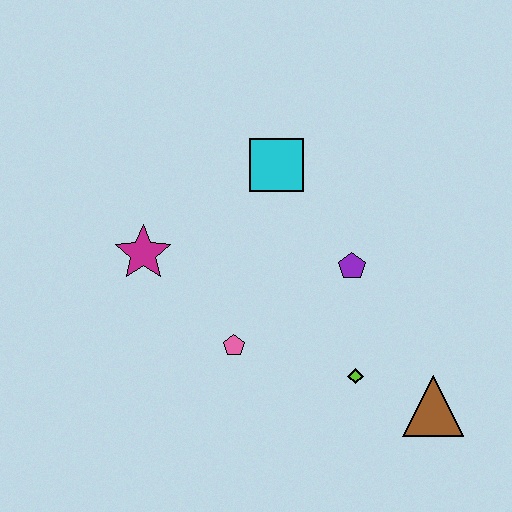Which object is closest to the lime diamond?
The brown triangle is closest to the lime diamond.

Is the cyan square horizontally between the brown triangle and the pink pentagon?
Yes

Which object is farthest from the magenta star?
The brown triangle is farthest from the magenta star.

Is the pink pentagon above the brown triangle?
Yes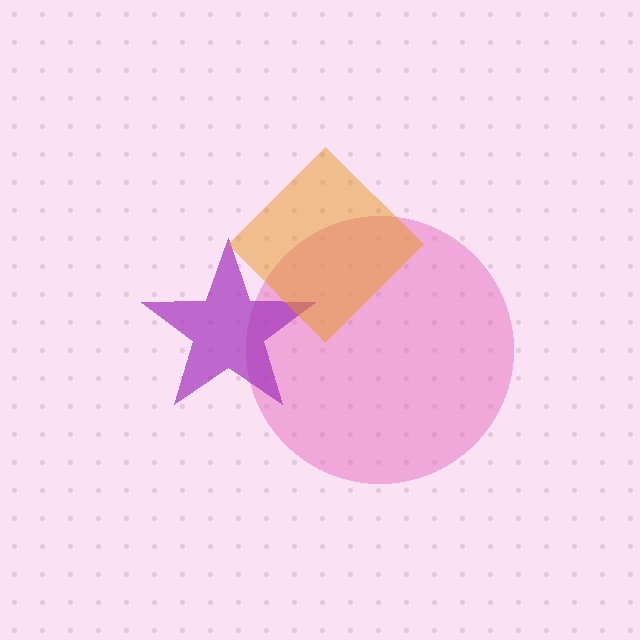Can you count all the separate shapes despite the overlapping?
Yes, there are 3 separate shapes.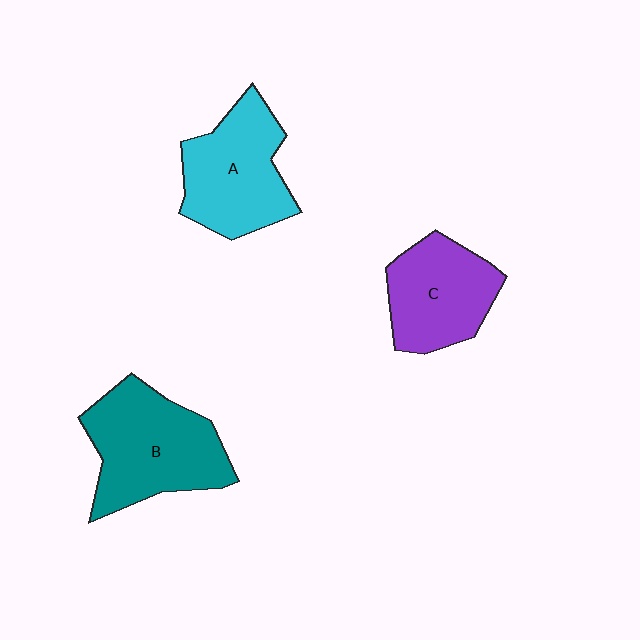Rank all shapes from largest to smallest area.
From largest to smallest: B (teal), A (cyan), C (purple).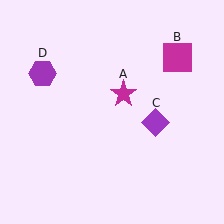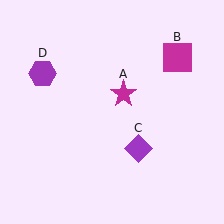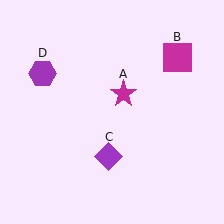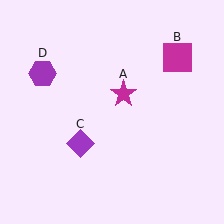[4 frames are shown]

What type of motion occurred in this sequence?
The purple diamond (object C) rotated clockwise around the center of the scene.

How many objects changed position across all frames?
1 object changed position: purple diamond (object C).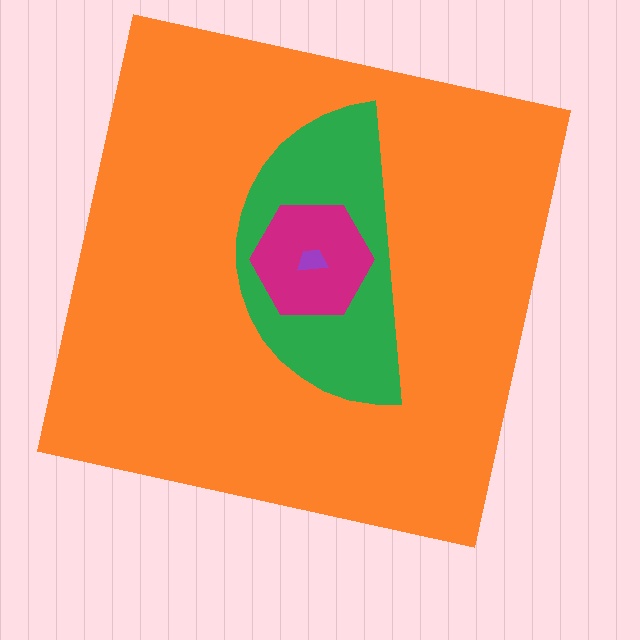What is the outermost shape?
The orange square.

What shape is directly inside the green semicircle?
The magenta hexagon.